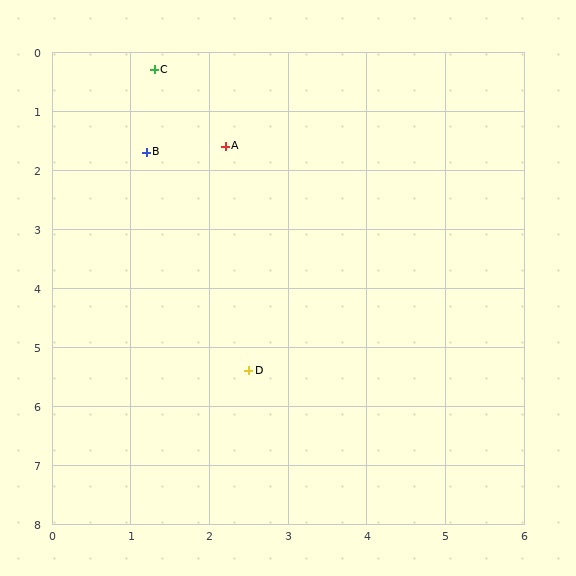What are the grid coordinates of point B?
Point B is at approximately (1.2, 1.7).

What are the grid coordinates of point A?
Point A is at approximately (2.2, 1.6).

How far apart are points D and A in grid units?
Points D and A are about 3.8 grid units apart.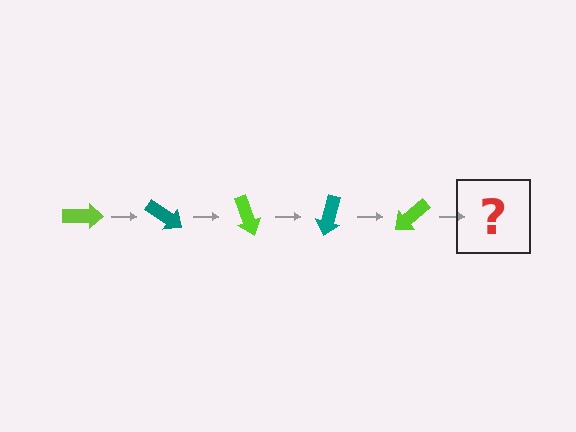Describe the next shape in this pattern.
It should be a teal arrow, rotated 175 degrees from the start.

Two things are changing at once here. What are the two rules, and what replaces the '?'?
The two rules are that it rotates 35 degrees each step and the color cycles through lime and teal. The '?' should be a teal arrow, rotated 175 degrees from the start.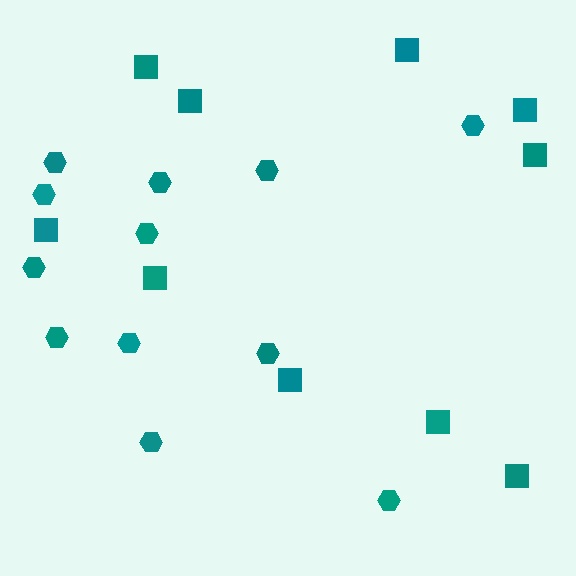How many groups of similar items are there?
There are 2 groups: one group of squares (10) and one group of hexagons (12).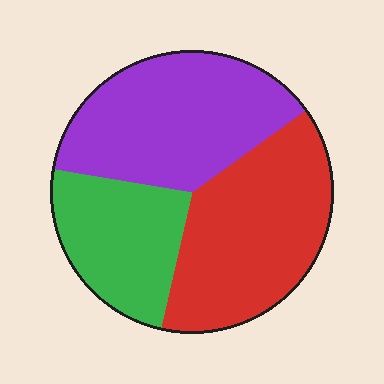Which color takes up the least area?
Green, at roughly 25%.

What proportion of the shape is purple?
Purple covers 38% of the shape.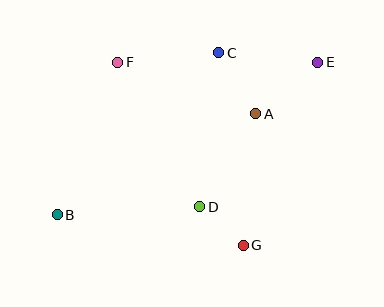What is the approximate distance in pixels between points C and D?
The distance between C and D is approximately 155 pixels.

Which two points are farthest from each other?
Points B and E are farthest from each other.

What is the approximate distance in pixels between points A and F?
The distance between A and F is approximately 147 pixels.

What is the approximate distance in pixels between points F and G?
The distance between F and G is approximately 222 pixels.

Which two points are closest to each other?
Points D and G are closest to each other.